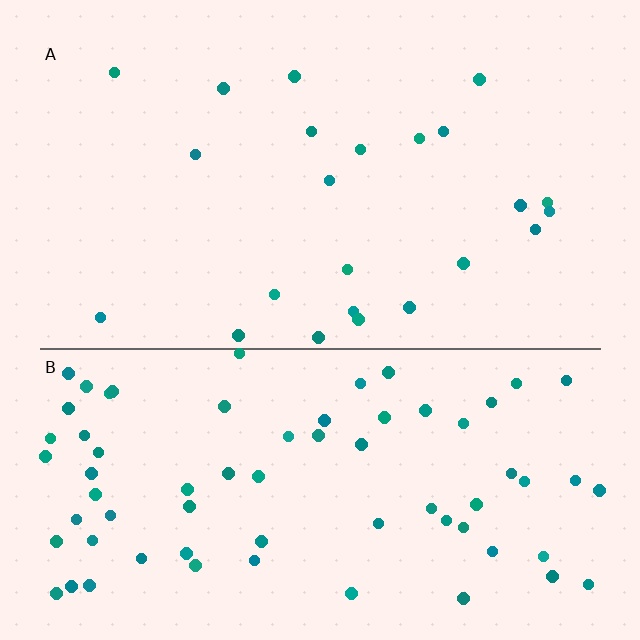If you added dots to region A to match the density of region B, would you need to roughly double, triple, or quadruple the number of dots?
Approximately triple.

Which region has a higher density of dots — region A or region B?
B (the bottom).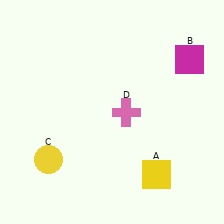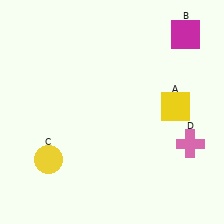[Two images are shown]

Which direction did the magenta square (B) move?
The magenta square (B) moved up.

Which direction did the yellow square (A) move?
The yellow square (A) moved up.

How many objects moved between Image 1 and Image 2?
3 objects moved between the two images.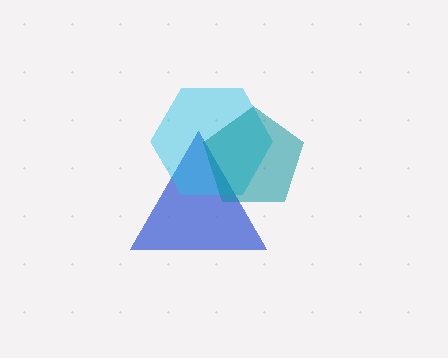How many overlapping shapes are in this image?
There are 3 overlapping shapes in the image.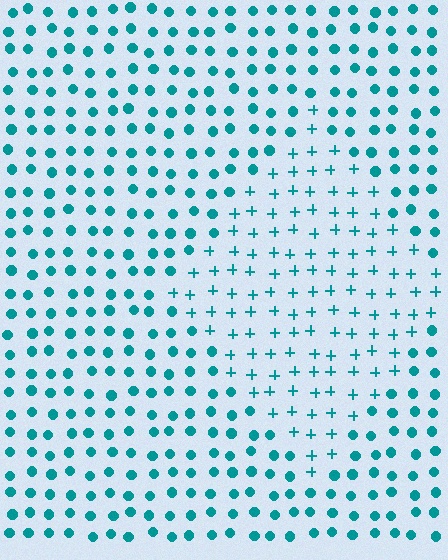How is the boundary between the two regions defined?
The boundary is defined by a change in element shape: plus signs inside vs. circles outside. All elements share the same color and spacing.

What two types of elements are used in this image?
The image uses plus signs inside the diamond region and circles outside it.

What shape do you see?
I see a diamond.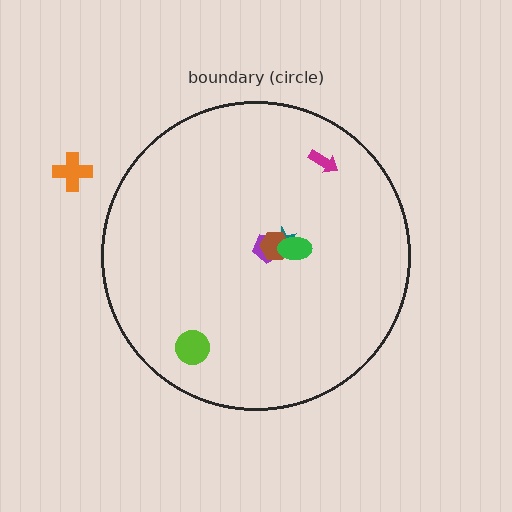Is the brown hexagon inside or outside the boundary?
Inside.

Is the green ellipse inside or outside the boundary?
Inside.